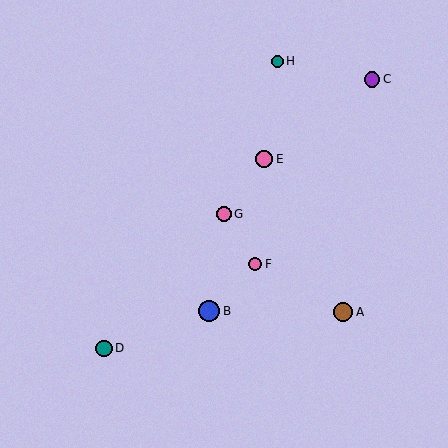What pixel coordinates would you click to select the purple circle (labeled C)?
Click at (372, 79) to select the purple circle C.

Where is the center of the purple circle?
The center of the purple circle is at (372, 79).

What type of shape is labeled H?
Shape H is a teal circle.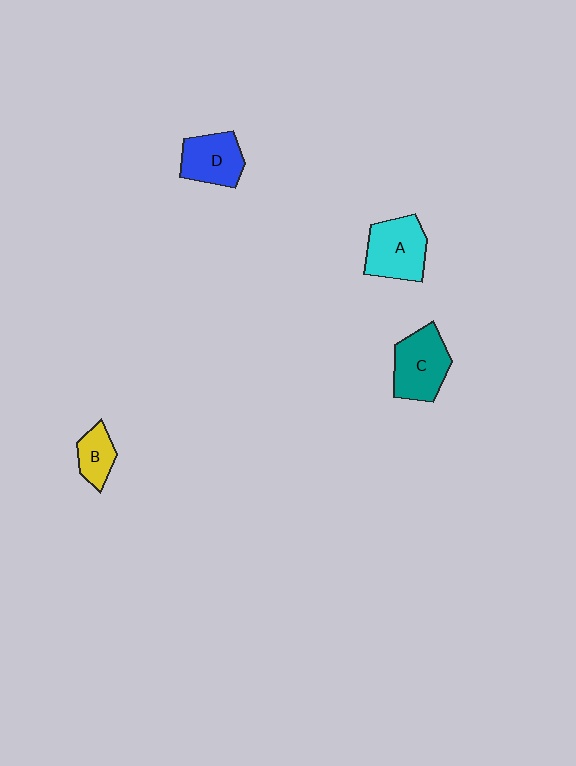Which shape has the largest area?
Shape C (teal).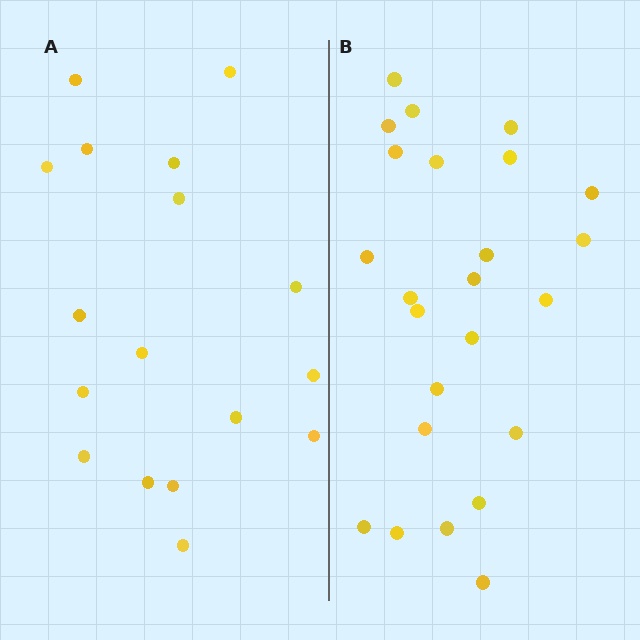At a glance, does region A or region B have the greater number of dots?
Region B (the right region) has more dots.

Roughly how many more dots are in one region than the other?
Region B has roughly 8 or so more dots than region A.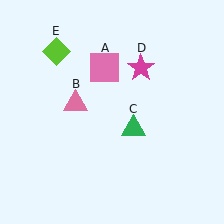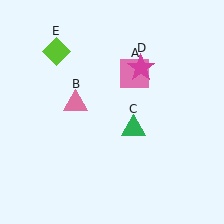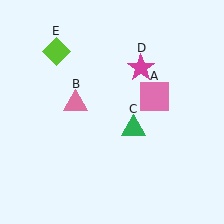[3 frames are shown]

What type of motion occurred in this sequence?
The pink square (object A) rotated clockwise around the center of the scene.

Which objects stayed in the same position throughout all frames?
Pink triangle (object B) and green triangle (object C) and magenta star (object D) and lime diamond (object E) remained stationary.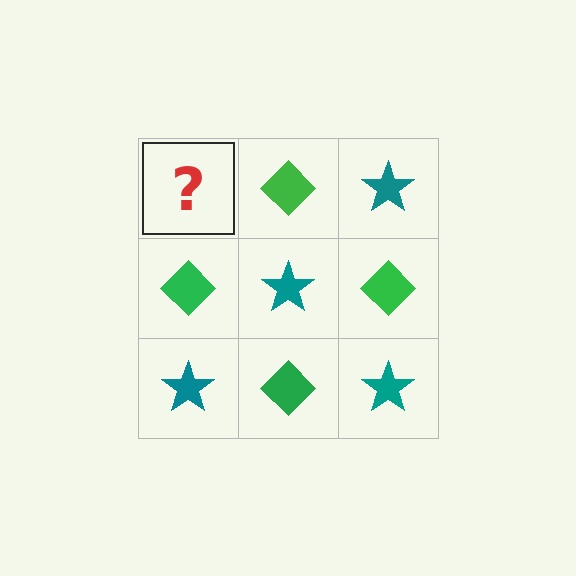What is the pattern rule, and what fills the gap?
The rule is that it alternates teal star and green diamond in a checkerboard pattern. The gap should be filled with a teal star.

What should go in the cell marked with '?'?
The missing cell should contain a teal star.